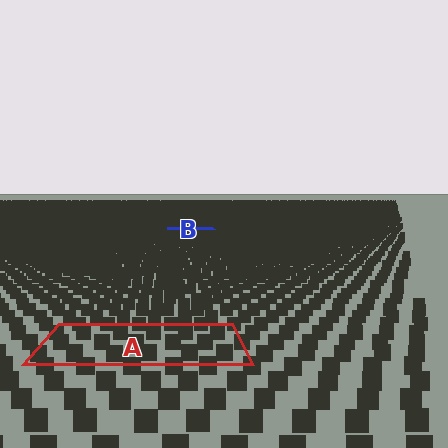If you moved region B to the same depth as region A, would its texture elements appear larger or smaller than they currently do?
They would appear larger. At a closer depth, the same texture elements are projected at a bigger on-screen size.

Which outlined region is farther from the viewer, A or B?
Region B is farther from the viewer — the texture elements inside it appear smaller and more densely packed.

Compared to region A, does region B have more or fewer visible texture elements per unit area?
Region B has more texture elements per unit area — they are packed more densely because it is farther away.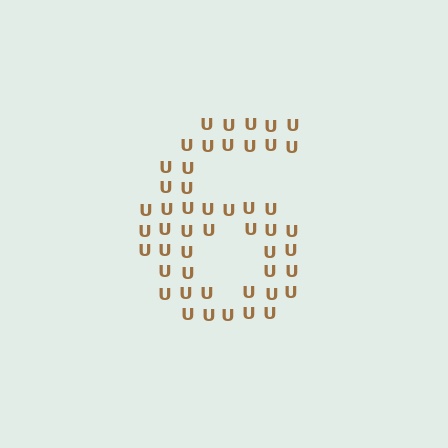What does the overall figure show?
The overall figure shows the digit 6.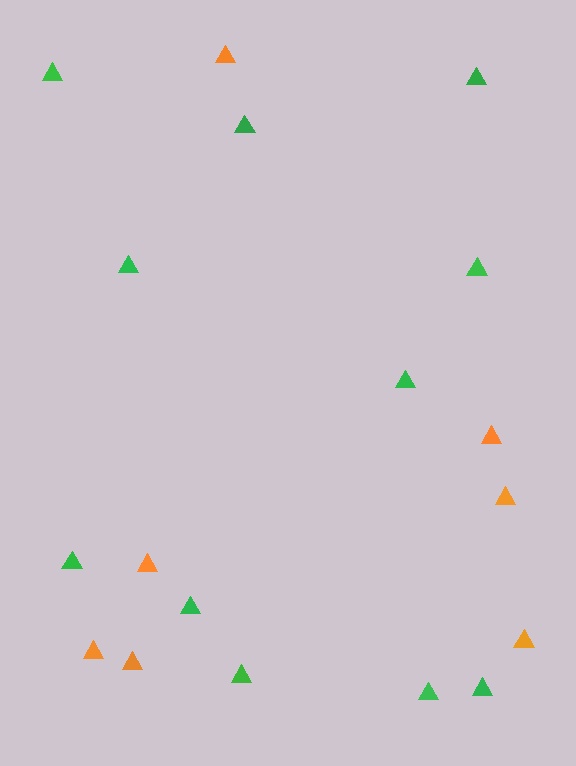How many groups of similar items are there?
There are 2 groups: one group of orange triangles (7) and one group of green triangles (11).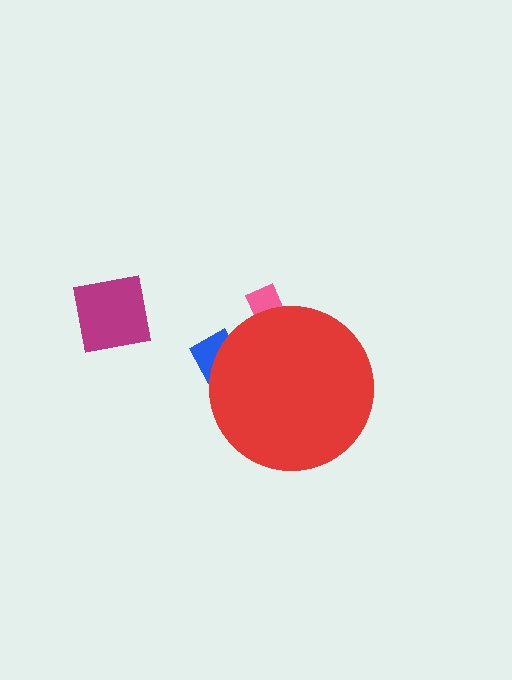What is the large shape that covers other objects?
A red circle.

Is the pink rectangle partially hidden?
Yes, the pink rectangle is partially hidden behind the red circle.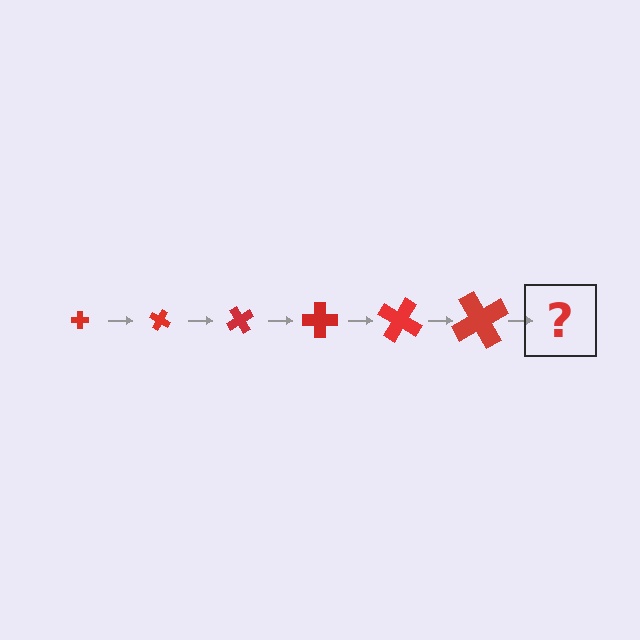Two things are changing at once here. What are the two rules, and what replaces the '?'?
The two rules are that the cross grows larger each step and it rotates 30 degrees each step. The '?' should be a cross, larger than the previous one and rotated 180 degrees from the start.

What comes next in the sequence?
The next element should be a cross, larger than the previous one and rotated 180 degrees from the start.